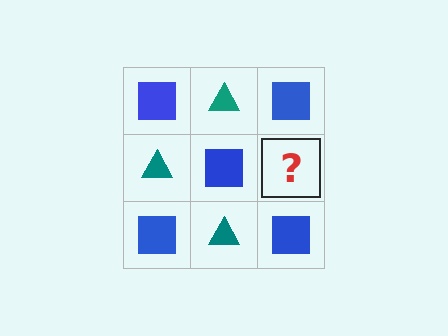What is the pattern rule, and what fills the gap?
The rule is that it alternates blue square and teal triangle in a checkerboard pattern. The gap should be filled with a teal triangle.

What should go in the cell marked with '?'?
The missing cell should contain a teal triangle.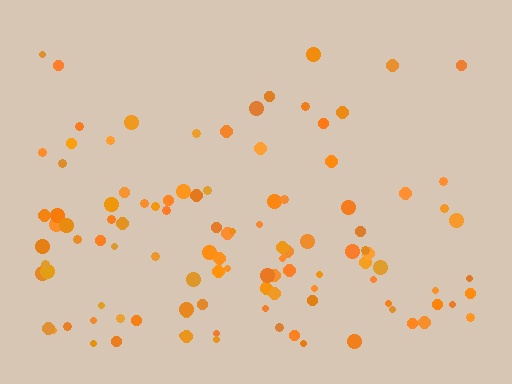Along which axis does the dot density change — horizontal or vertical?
Vertical.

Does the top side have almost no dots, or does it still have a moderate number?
Still a moderate number, just noticeably fewer than the bottom.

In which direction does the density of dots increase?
From top to bottom, with the bottom side densest.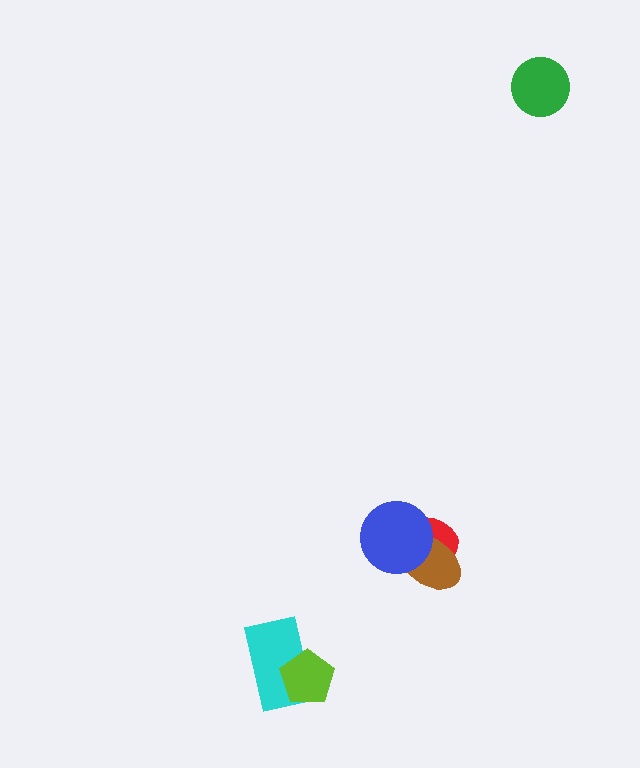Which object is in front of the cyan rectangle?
The lime pentagon is in front of the cyan rectangle.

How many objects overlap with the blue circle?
2 objects overlap with the blue circle.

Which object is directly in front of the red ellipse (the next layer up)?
The brown ellipse is directly in front of the red ellipse.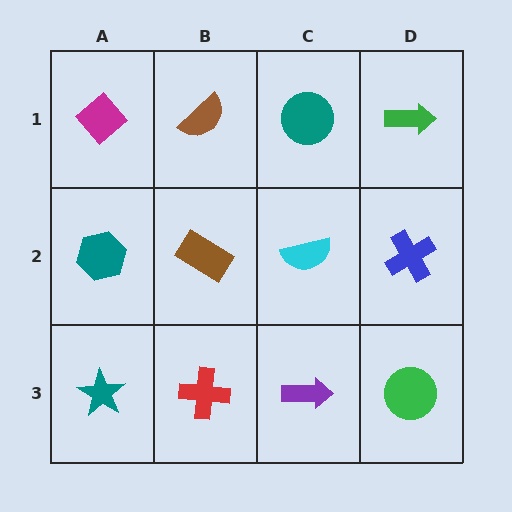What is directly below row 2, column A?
A teal star.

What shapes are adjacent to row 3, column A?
A teal hexagon (row 2, column A), a red cross (row 3, column B).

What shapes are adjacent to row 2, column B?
A brown semicircle (row 1, column B), a red cross (row 3, column B), a teal hexagon (row 2, column A), a cyan semicircle (row 2, column C).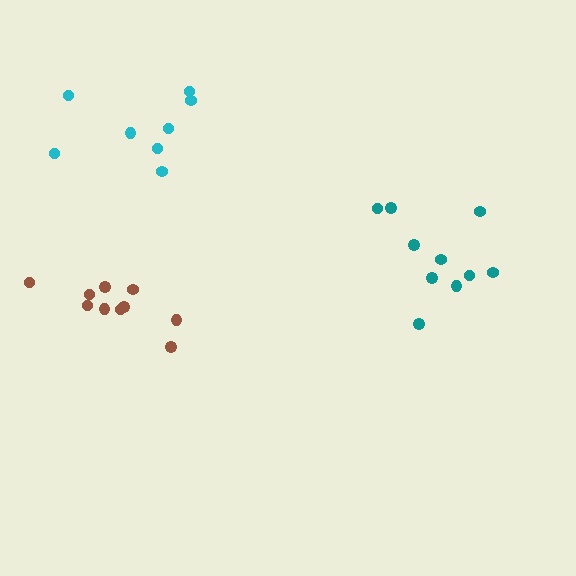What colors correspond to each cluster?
The clusters are colored: brown, cyan, teal.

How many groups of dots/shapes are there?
There are 3 groups.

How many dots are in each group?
Group 1: 10 dots, Group 2: 8 dots, Group 3: 10 dots (28 total).